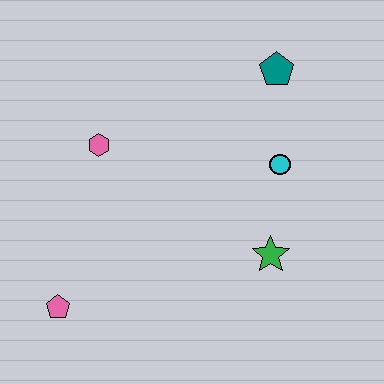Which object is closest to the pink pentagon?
The pink hexagon is closest to the pink pentagon.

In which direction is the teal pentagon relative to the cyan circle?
The teal pentagon is above the cyan circle.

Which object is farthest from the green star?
The pink pentagon is farthest from the green star.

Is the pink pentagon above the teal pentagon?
No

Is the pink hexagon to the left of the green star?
Yes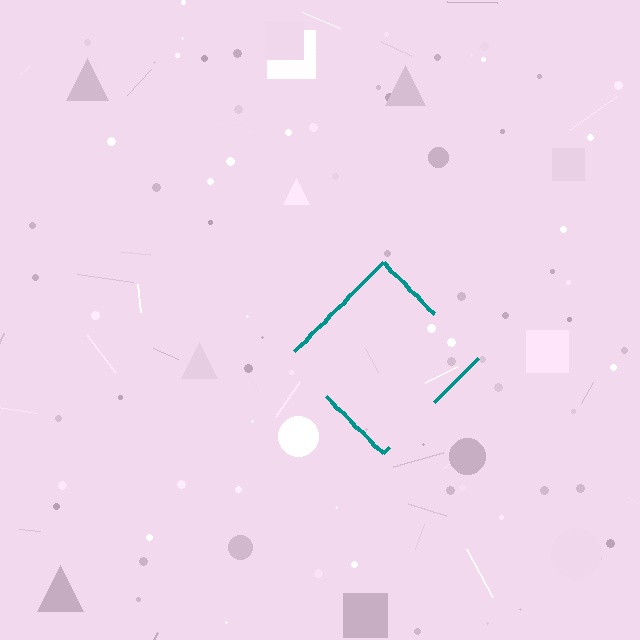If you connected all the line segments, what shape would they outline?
They would outline a diamond.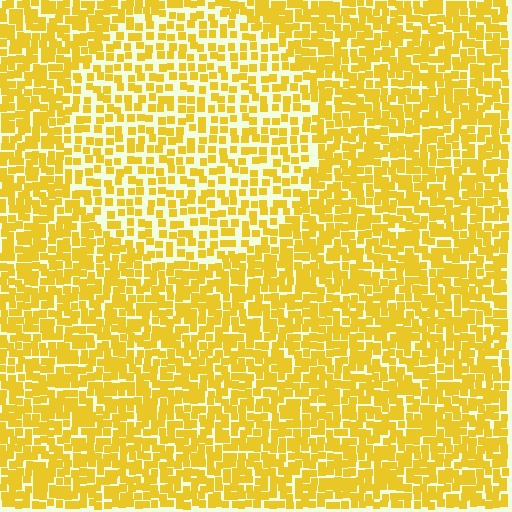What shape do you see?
I see a circle.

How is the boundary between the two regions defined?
The boundary is defined by a change in element density (approximately 1.7x ratio). All elements are the same color, size, and shape.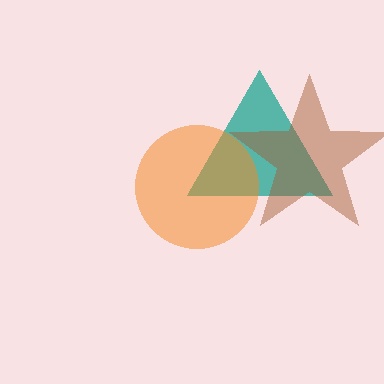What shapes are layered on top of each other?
The layered shapes are: a teal triangle, a brown star, an orange circle.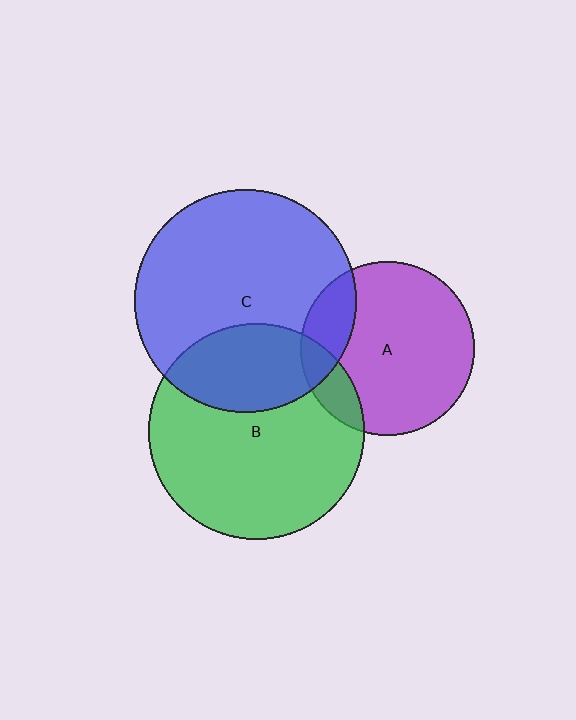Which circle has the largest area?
Circle C (blue).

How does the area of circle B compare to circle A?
Approximately 1.5 times.